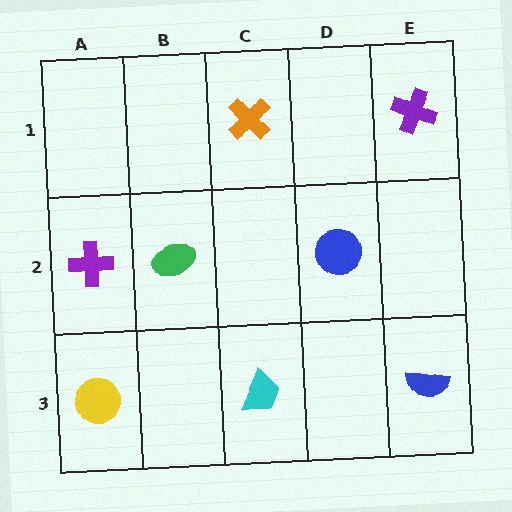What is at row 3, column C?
A cyan trapezoid.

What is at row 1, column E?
A purple cross.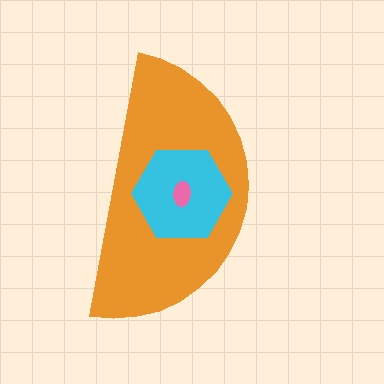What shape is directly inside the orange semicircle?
The cyan hexagon.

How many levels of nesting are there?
3.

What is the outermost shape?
The orange semicircle.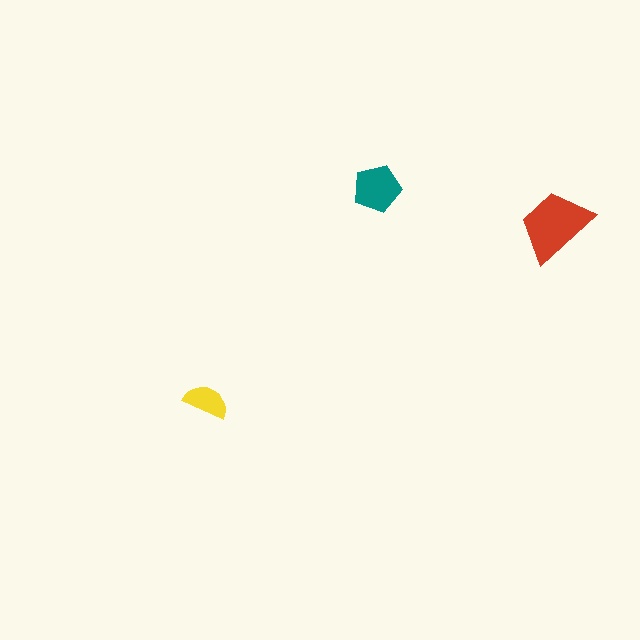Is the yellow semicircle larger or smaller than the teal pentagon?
Smaller.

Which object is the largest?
The red trapezoid.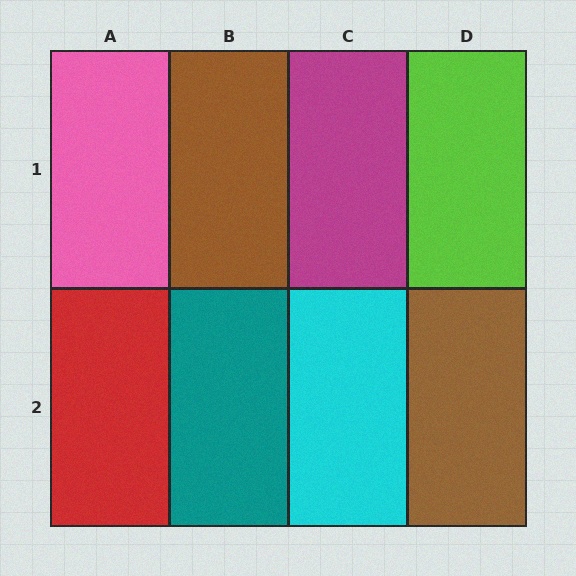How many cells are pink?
1 cell is pink.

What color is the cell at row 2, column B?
Teal.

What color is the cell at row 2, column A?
Red.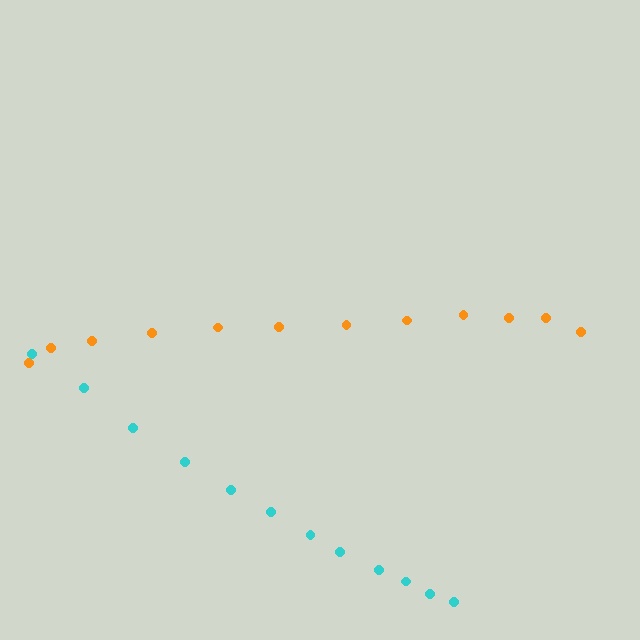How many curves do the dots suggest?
There are 2 distinct paths.